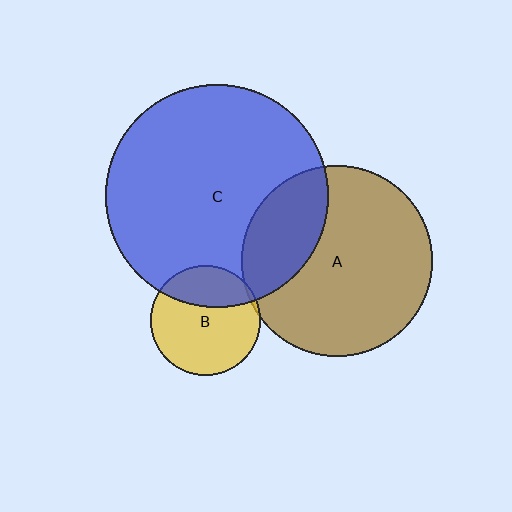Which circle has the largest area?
Circle C (blue).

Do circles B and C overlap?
Yes.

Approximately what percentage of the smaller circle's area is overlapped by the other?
Approximately 30%.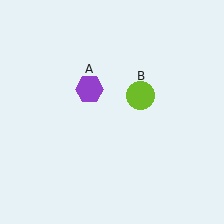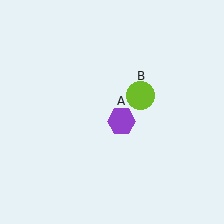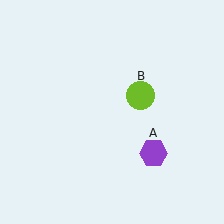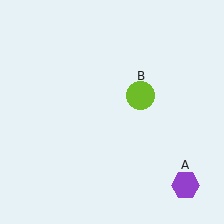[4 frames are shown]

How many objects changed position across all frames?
1 object changed position: purple hexagon (object A).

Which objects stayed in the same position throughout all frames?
Lime circle (object B) remained stationary.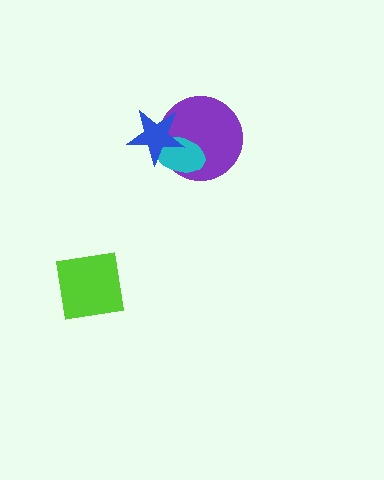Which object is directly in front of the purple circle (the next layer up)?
The cyan ellipse is directly in front of the purple circle.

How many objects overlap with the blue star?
2 objects overlap with the blue star.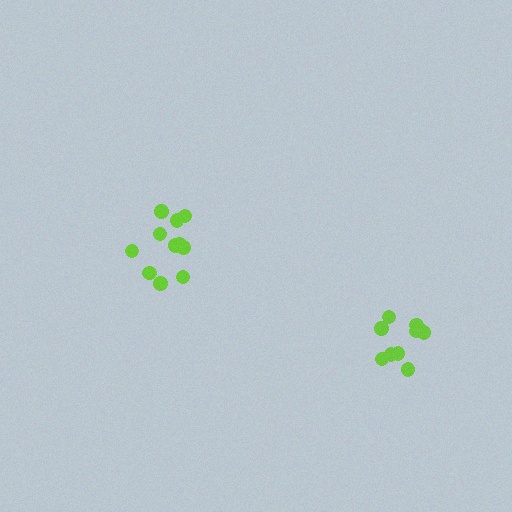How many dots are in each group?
Group 1: 10 dots, Group 2: 11 dots (21 total).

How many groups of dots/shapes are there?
There are 2 groups.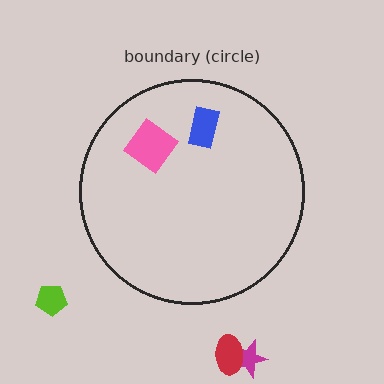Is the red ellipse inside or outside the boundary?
Outside.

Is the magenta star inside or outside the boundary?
Outside.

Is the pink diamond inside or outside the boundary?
Inside.